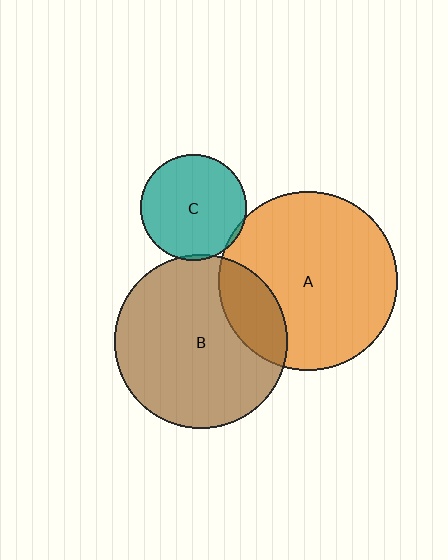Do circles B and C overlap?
Yes.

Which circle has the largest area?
Circle A (orange).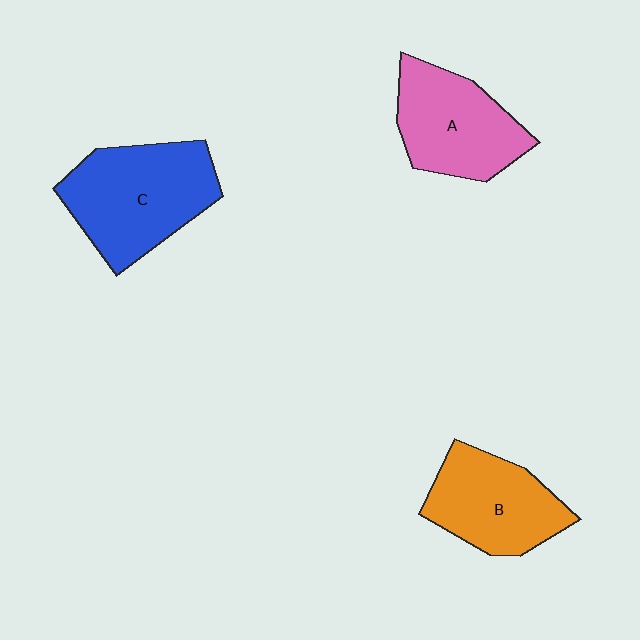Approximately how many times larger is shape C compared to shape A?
Approximately 1.2 times.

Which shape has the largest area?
Shape C (blue).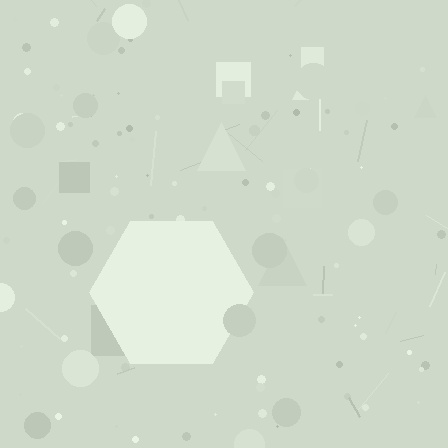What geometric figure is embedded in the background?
A hexagon is embedded in the background.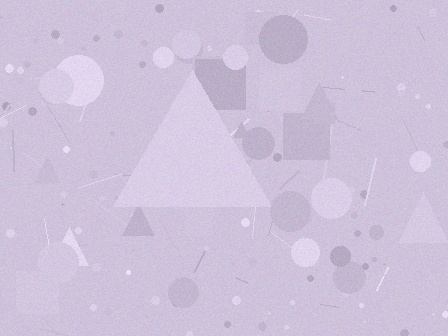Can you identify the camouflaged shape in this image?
The camouflaged shape is a triangle.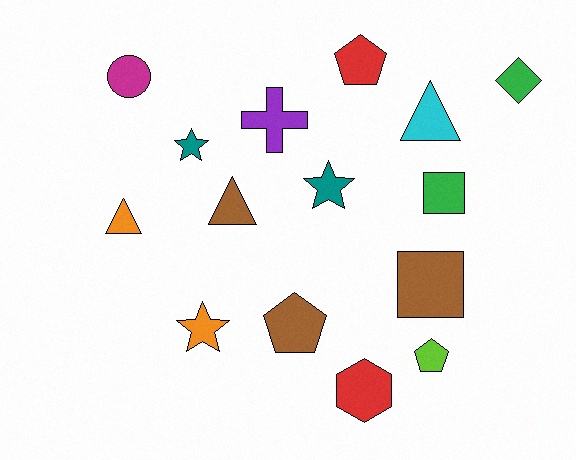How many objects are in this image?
There are 15 objects.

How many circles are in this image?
There is 1 circle.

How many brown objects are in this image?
There are 3 brown objects.